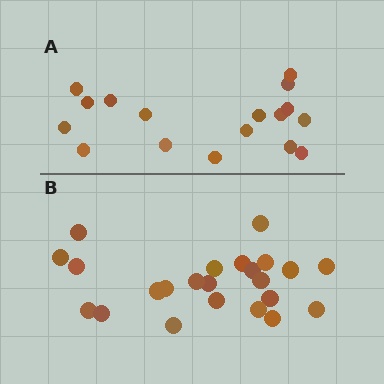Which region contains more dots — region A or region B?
Region B (the bottom region) has more dots.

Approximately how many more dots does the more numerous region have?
Region B has about 6 more dots than region A.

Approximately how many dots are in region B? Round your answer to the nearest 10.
About 20 dots. (The exact count is 23, which rounds to 20.)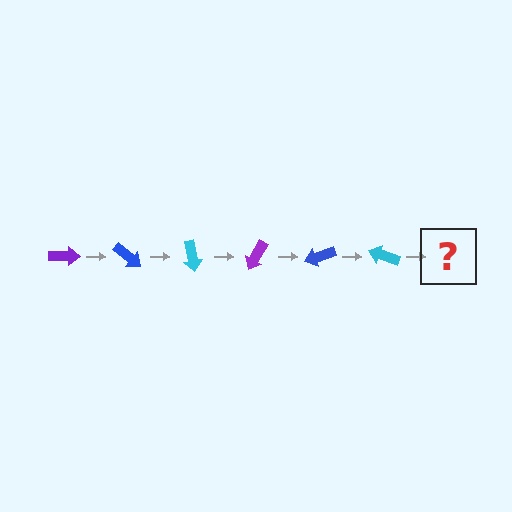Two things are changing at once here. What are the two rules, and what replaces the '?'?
The two rules are that it rotates 40 degrees each step and the color cycles through purple, blue, and cyan. The '?' should be a purple arrow, rotated 240 degrees from the start.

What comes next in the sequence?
The next element should be a purple arrow, rotated 240 degrees from the start.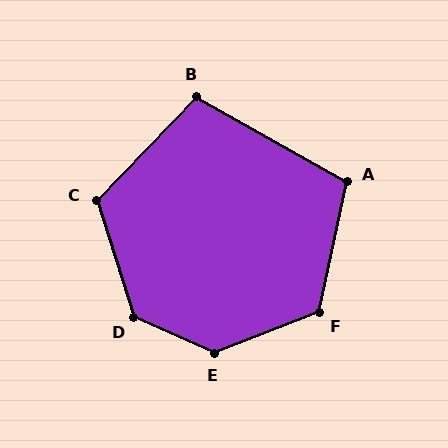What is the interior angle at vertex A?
Approximately 108 degrees (obtuse).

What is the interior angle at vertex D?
Approximately 132 degrees (obtuse).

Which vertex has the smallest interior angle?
B, at approximately 105 degrees.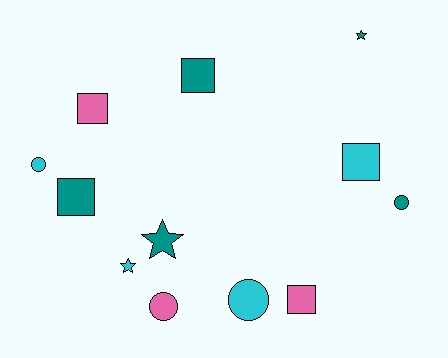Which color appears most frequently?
Teal, with 5 objects.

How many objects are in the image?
There are 12 objects.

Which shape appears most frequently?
Square, with 5 objects.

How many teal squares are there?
There are 2 teal squares.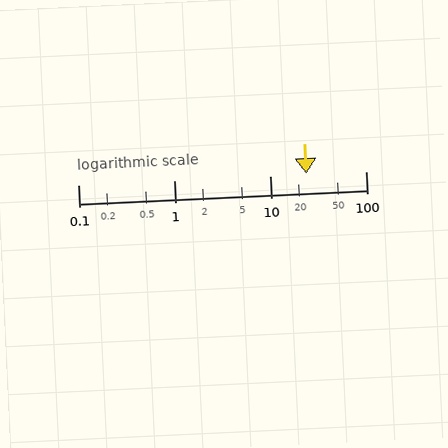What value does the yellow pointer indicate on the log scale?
The pointer indicates approximately 24.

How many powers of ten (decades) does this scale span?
The scale spans 3 decades, from 0.1 to 100.